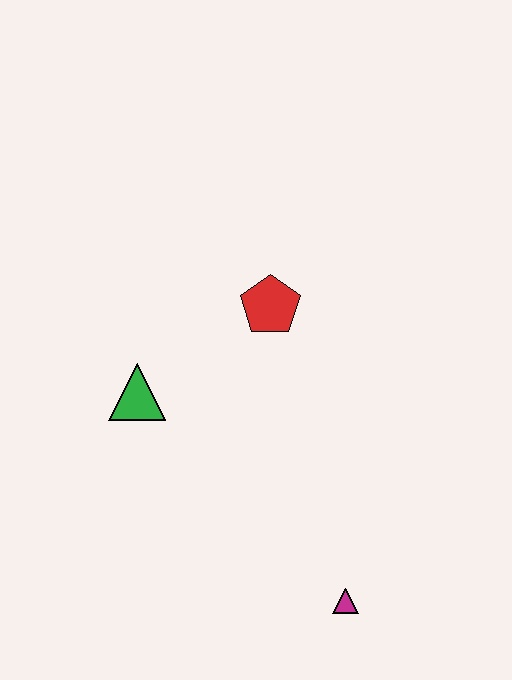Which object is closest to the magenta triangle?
The green triangle is closest to the magenta triangle.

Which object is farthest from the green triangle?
The magenta triangle is farthest from the green triangle.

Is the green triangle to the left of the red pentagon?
Yes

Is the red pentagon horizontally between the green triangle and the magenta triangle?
Yes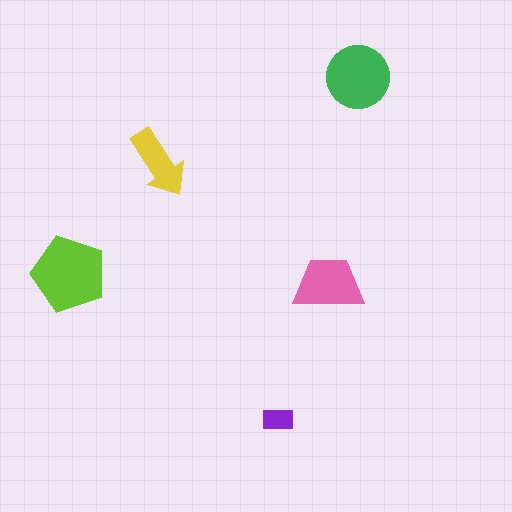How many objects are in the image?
There are 5 objects in the image.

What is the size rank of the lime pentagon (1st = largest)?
1st.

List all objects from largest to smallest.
The lime pentagon, the green circle, the pink trapezoid, the yellow arrow, the purple rectangle.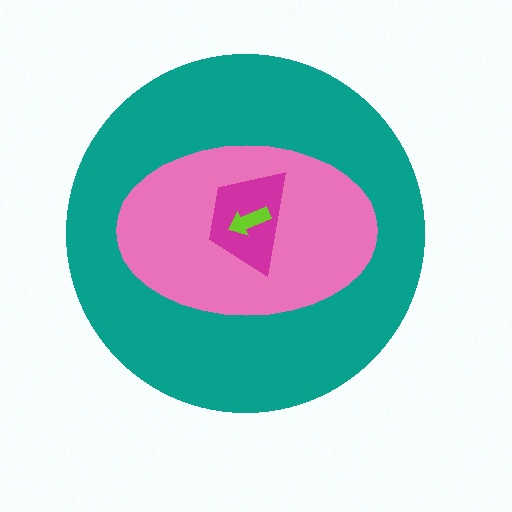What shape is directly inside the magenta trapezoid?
The lime arrow.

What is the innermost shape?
The lime arrow.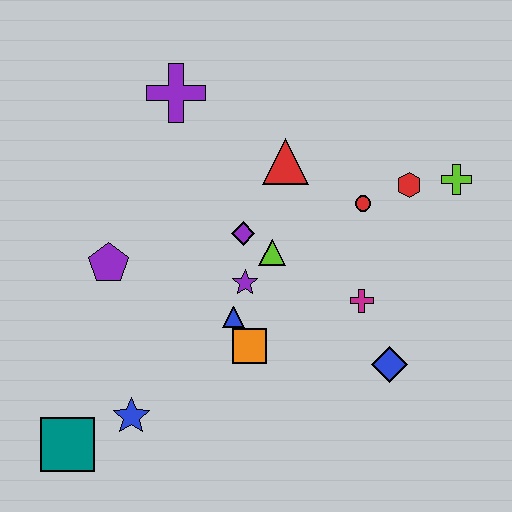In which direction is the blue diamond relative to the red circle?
The blue diamond is below the red circle.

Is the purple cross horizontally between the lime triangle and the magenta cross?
No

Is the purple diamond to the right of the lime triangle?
No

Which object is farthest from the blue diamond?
The purple cross is farthest from the blue diamond.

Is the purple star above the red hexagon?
No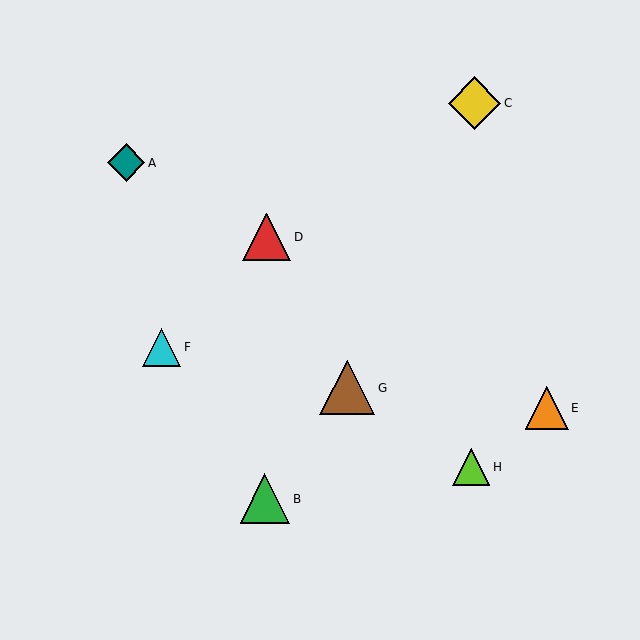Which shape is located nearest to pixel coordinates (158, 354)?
The cyan triangle (labeled F) at (162, 347) is nearest to that location.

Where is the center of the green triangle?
The center of the green triangle is at (265, 499).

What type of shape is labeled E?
Shape E is an orange triangle.